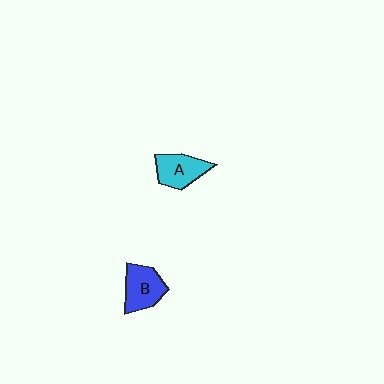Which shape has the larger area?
Shape B (blue).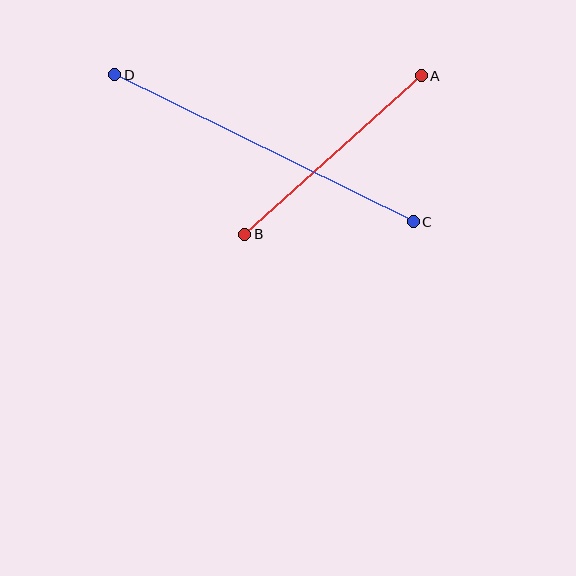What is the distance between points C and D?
The distance is approximately 333 pixels.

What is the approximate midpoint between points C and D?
The midpoint is at approximately (264, 148) pixels.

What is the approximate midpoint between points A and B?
The midpoint is at approximately (333, 155) pixels.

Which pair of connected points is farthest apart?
Points C and D are farthest apart.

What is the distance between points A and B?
The distance is approximately 237 pixels.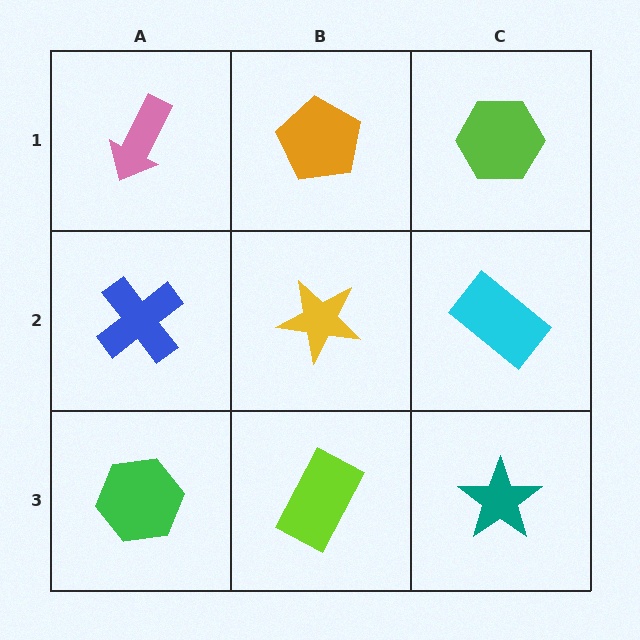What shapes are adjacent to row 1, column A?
A blue cross (row 2, column A), an orange pentagon (row 1, column B).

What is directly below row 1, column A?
A blue cross.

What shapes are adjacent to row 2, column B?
An orange pentagon (row 1, column B), a lime rectangle (row 3, column B), a blue cross (row 2, column A), a cyan rectangle (row 2, column C).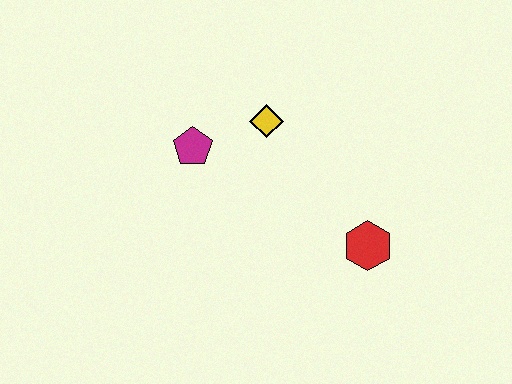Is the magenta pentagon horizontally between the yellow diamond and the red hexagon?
No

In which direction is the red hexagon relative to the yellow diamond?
The red hexagon is below the yellow diamond.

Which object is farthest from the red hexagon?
The magenta pentagon is farthest from the red hexagon.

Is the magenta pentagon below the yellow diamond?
Yes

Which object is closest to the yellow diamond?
The magenta pentagon is closest to the yellow diamond.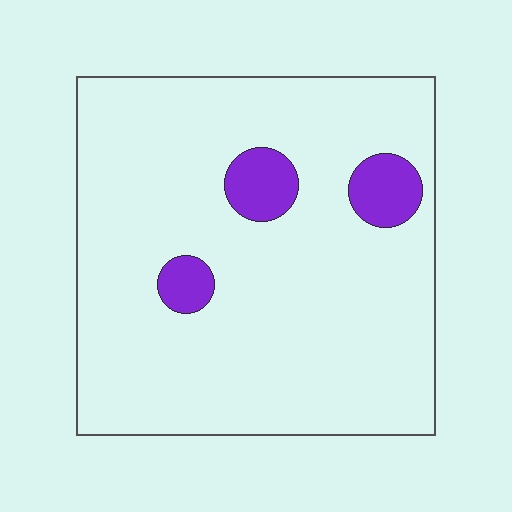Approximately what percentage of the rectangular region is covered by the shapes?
Approximately 10%.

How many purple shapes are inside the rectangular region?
3.